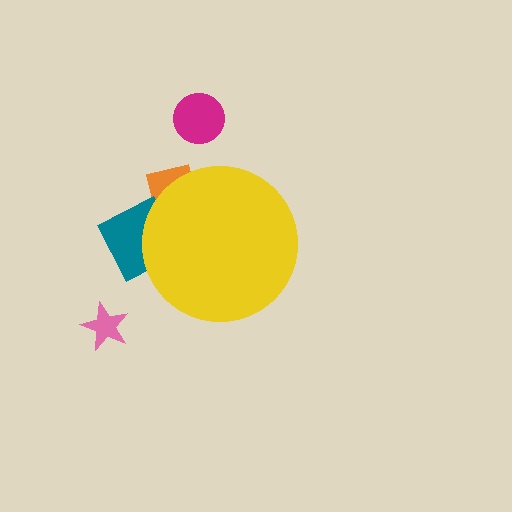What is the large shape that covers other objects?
A yellow circle.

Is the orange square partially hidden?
Yes, the orange square is partially hidden behind the yellow circle.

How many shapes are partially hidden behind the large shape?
2 shapes are partially hidden.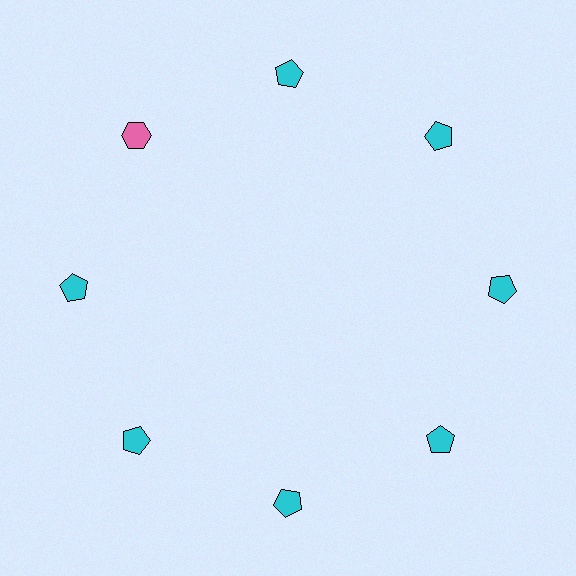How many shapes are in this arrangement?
There are 8 shapes arranged in a ring pattern.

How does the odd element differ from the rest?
It differs in both color (pink instead of cyan) and shape (hexagon instead of pentagon).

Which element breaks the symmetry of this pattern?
The pink hexagon at roughly the 10 o'clock position breaks the symmetry. All other shapes are cyan pentagons.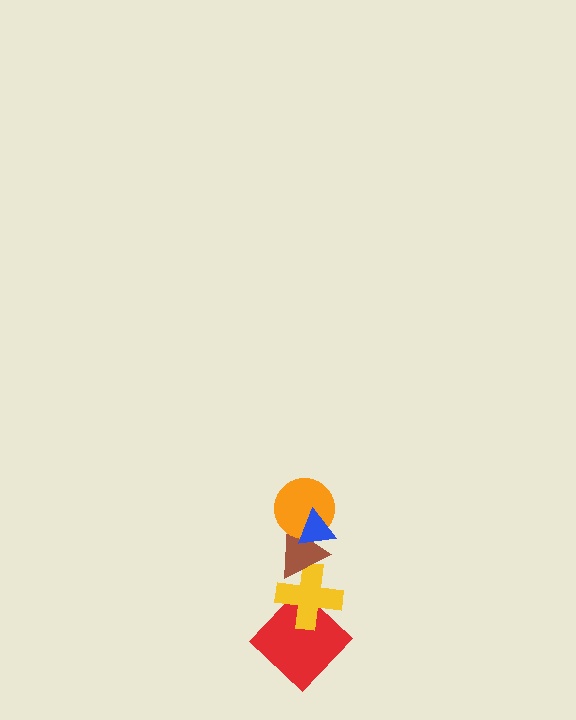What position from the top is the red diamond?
The red diamond is 5th from the top.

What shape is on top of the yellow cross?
The brown triangle is on top of the yellow cross.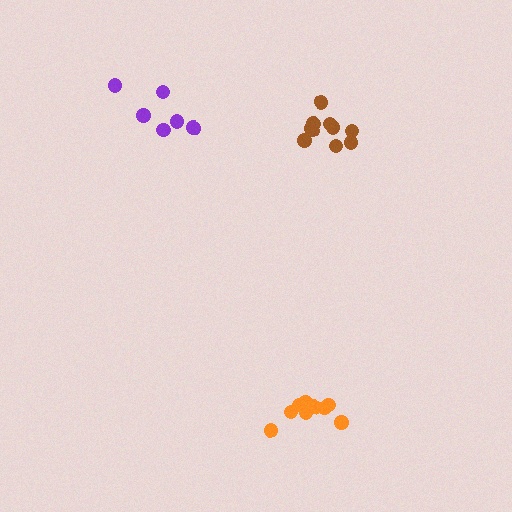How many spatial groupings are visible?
There are 3 spatial groupings.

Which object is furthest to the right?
The brown cluster is rightmost.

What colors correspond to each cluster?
The clusters are colored: brown, orange, purple.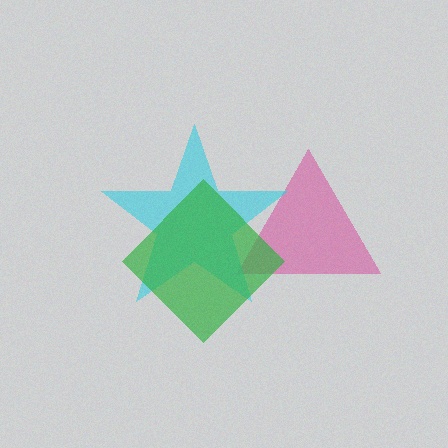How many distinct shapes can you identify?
There are 3 distinct shapes: a magenta triangle, a cyan star, a green diamond.